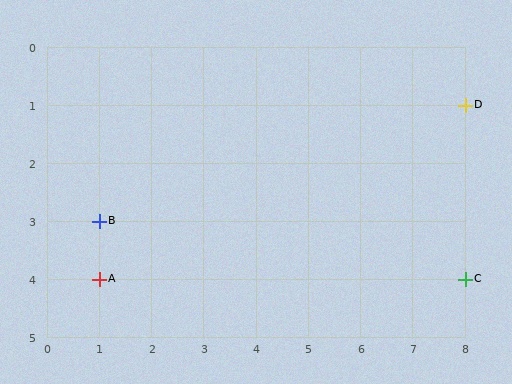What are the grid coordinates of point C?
Point C is at grid coordinates (8, 4).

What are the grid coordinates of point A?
Point A is at grid coordinates (1, 4).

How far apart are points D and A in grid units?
Points D and A are 7 columns and 3 rows apart (about 7.6 grid units diagonally).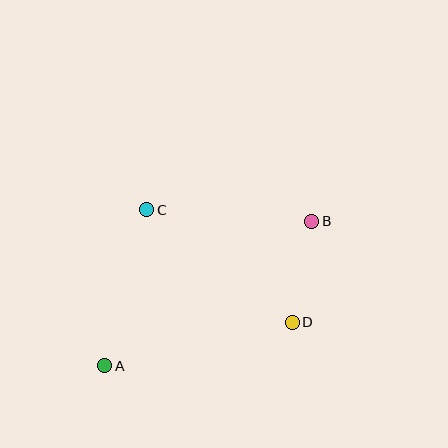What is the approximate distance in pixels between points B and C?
The distance between B and C is approximately 165 pixels.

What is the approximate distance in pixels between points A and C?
The distance between A and C is approximately 161 pixels.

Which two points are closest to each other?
Points B and D are closest to each other.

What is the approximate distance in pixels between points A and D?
The distance between A and D is approximately 192 pixels.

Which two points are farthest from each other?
Points A and B are farthest from each other.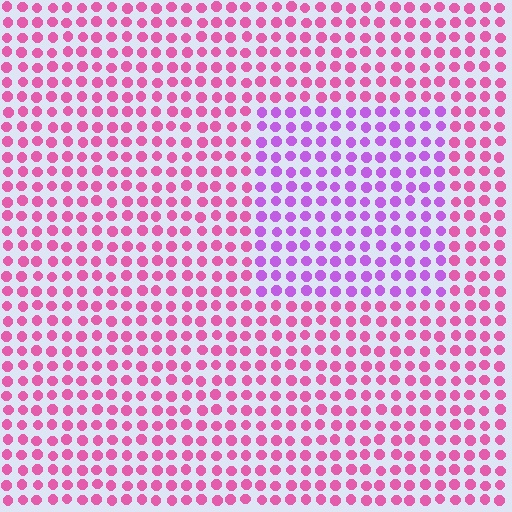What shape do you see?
I see a rectangle.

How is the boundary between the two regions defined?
The boundary is defined purely by a slight shift in hue (about 40 degrees). Spacing, size, and orientation are identical on both sides.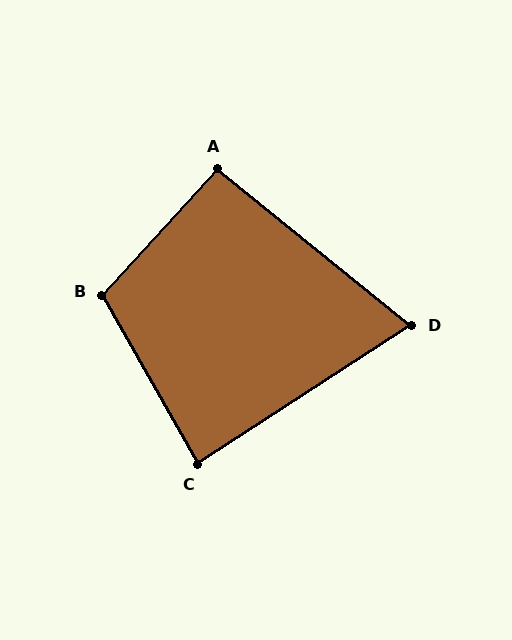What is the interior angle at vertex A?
Approximately 94 degrees (approximately right).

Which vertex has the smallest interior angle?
D, at approximately 72 degrees.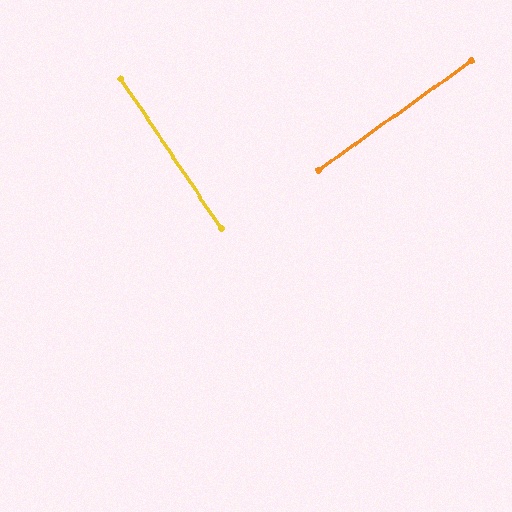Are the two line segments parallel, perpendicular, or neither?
Perpendicular — they meet at approximately 89°.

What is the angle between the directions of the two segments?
Approximately 89 degrees.